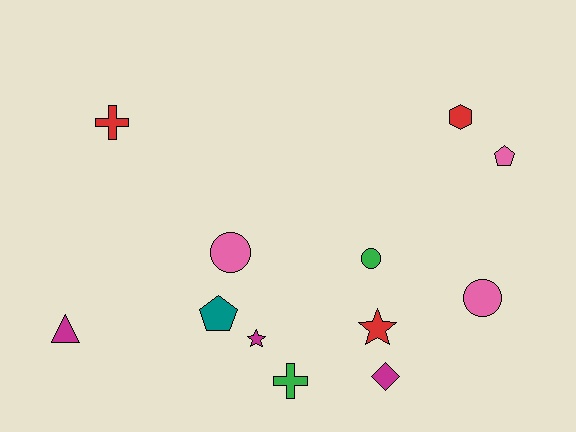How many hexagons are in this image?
There is 1 hexagon.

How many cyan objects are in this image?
There are no cyan objects.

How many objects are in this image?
There are 12 objects.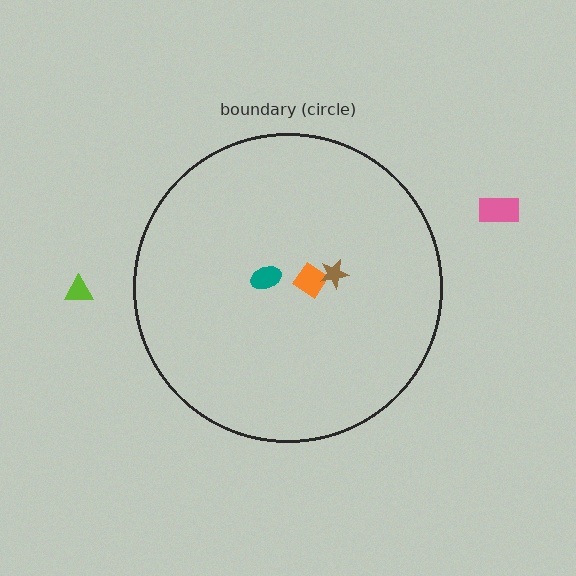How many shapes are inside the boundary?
3 inside, 2 outside.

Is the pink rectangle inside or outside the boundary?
Outside.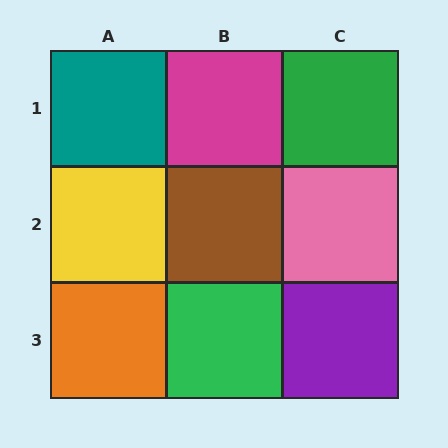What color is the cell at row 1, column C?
Green.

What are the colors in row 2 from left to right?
Yellow, brown, pink.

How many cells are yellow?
1 cell is yellow.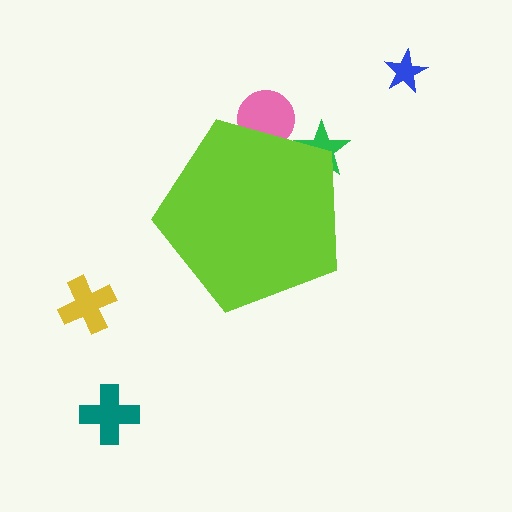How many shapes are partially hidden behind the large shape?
2 shapes are partially hidden.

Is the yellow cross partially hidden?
No, the yellow cross is fully visible.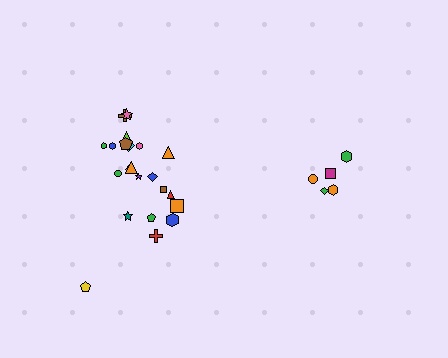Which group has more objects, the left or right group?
The left group.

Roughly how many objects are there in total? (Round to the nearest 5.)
Roughly 25 objects in total.